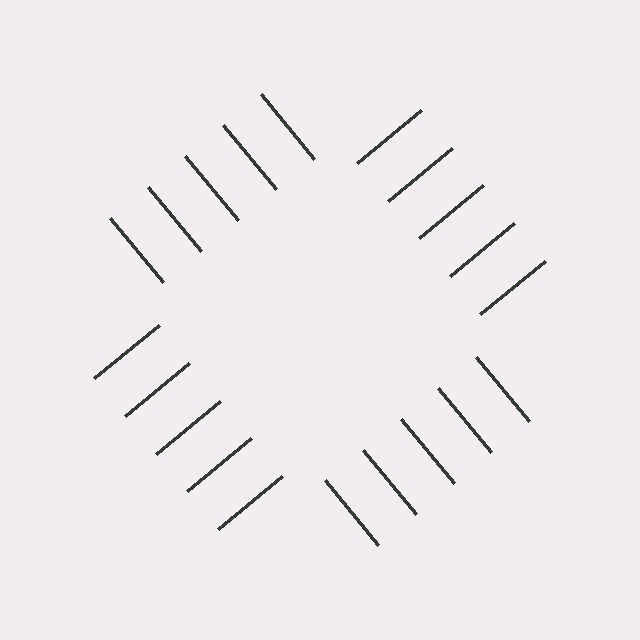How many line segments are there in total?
20 — 5 along each of the 4 edges.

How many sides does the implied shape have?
4 sides — the line-ends trace a square.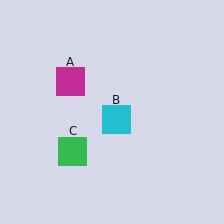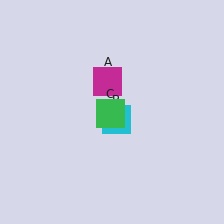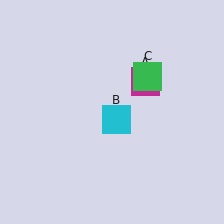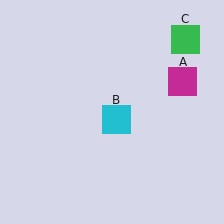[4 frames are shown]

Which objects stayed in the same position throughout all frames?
Cyan square (object B) remained stationary.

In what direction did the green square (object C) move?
The green square (object C) moved up and to the right.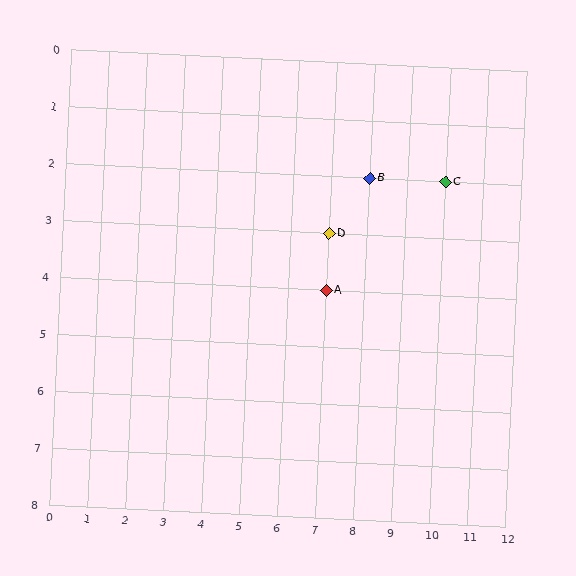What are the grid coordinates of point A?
Point A is at grid coordinates (7, 4).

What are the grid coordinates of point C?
Point C is at grid coordinates (10, 2).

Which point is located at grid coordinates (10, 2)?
Point C is at (10, 2).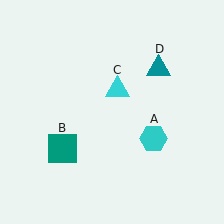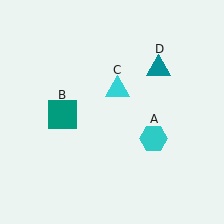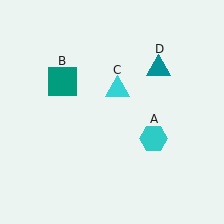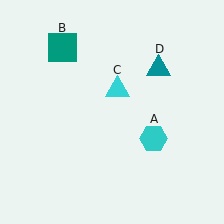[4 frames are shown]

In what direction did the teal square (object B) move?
The teal square (object B) moved up.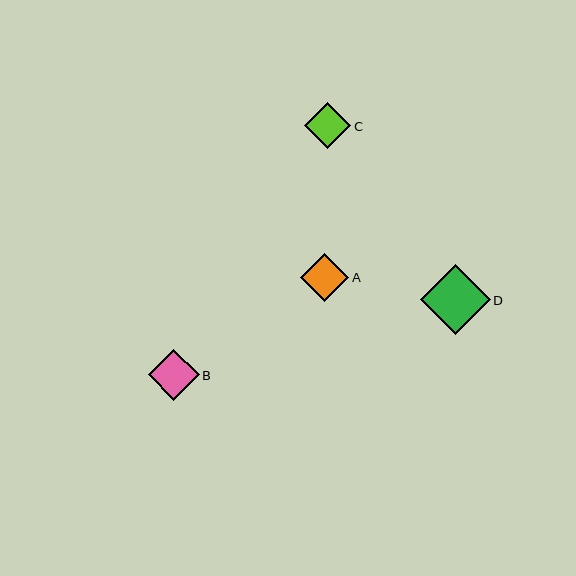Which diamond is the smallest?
Diamond C is the smallest with a size of approximately 46 pixels.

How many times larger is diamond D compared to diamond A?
Diamond D is approximately 1.5 times the size of diamond A.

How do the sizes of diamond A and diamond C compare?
Diamond A and diamond C are approximately the same size.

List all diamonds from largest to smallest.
From largest to smallest: D, B, A, C.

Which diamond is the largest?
Diamond D is the largest with a size of approximately 70 pixels.